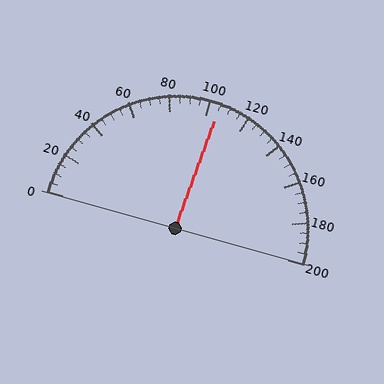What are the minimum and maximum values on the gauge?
The gauge ranges from 0 to 200.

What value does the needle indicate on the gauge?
The needle indicates approximately 105.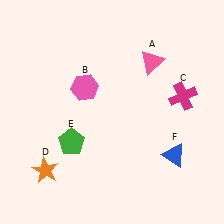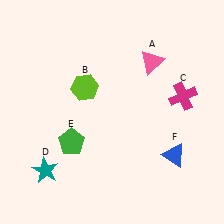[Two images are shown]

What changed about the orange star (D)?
In Image 1, D is orange. In Image 2, it changed to teal.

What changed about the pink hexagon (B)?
In Image 1, B is pink. In Image 2, it changed to lime.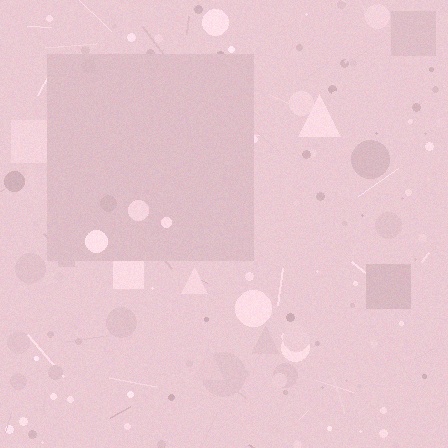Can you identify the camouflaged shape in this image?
The camouflaged shape is a square.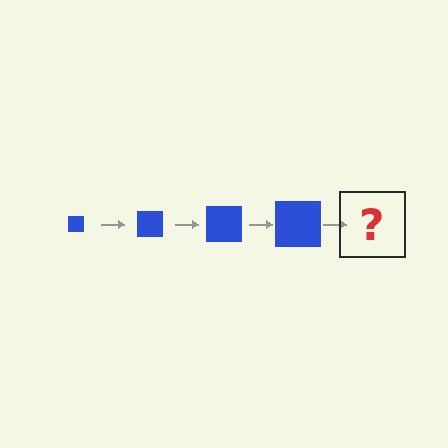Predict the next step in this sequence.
The next step is a blue square, larger than the previous one.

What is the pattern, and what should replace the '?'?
The pattern is that the square gets progressively larger each step. The '?' should be a blue square, larger than the previous one.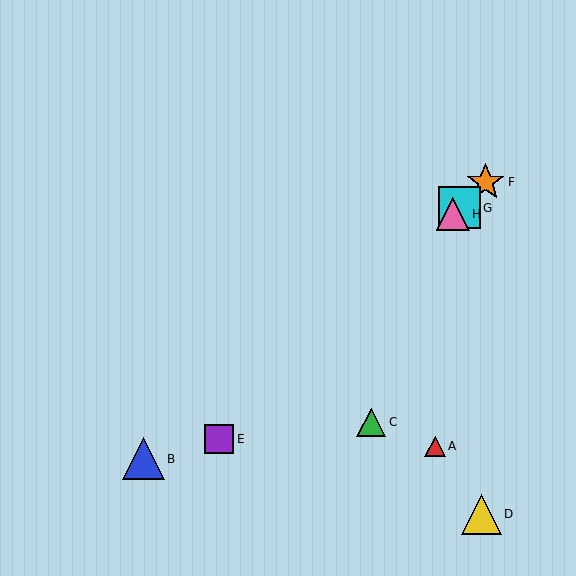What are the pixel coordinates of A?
Object A is at (435, 446).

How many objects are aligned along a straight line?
4 objects (E, F, G, H) are aligned along a straight line.